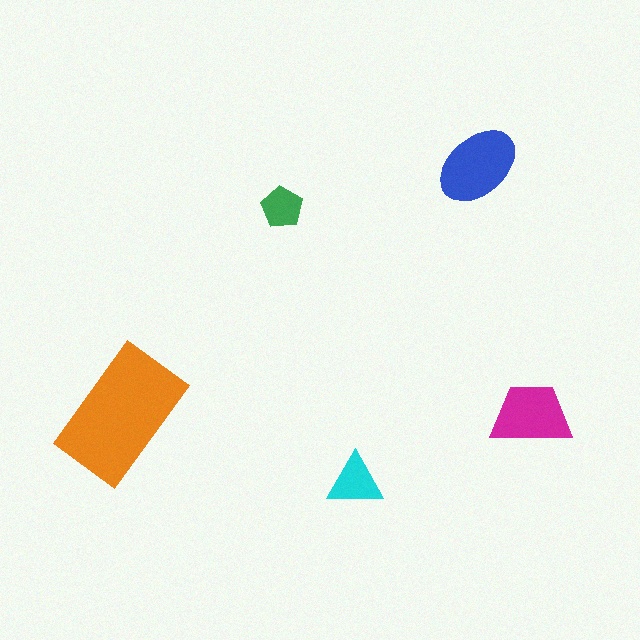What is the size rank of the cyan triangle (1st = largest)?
4th.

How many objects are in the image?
There are 5 objects in the image.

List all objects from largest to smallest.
The orange rectangle, the blue ellipse, the magenta trapezoid, the cyan triangle, the green pentagon.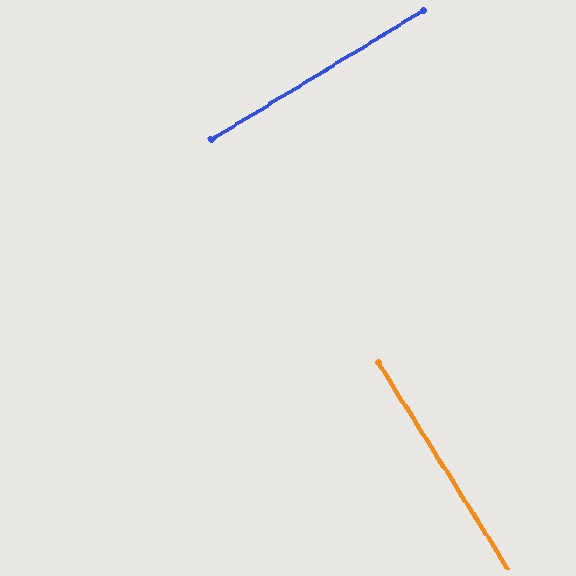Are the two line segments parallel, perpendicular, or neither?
Perpendicular — they meet at approximately 89°.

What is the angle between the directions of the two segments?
Approximately 89 degrees.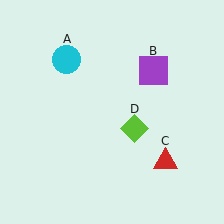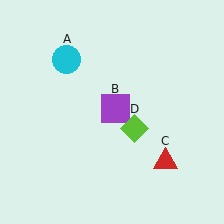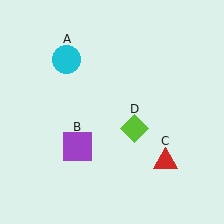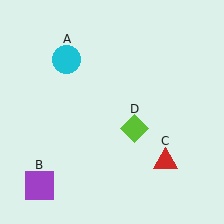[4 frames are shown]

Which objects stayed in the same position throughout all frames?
Cyan circle (object A) and red triangle (object C) and lime diamond (object D) remained stationary.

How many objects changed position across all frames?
1 object changed position: purple square (object B).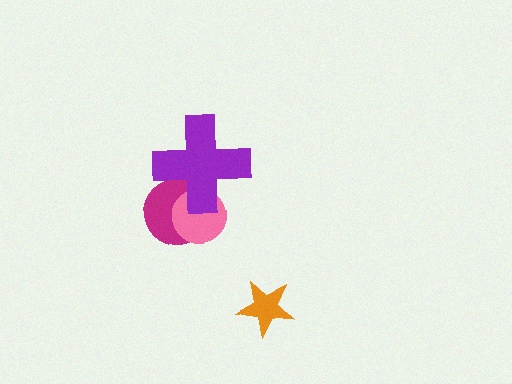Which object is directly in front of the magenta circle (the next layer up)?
The pink circle is directly in front of the magenta circle.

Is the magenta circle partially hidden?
Yes, it is partially covered by another shape.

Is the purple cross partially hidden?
No, no other shape covers it.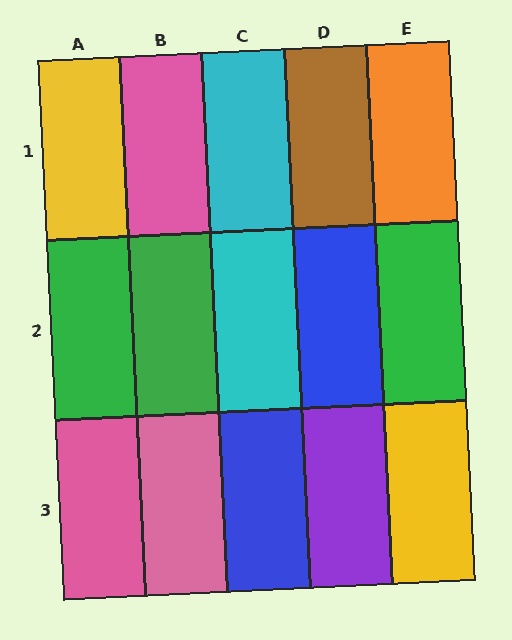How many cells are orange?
1 cell is orange.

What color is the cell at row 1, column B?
Pink.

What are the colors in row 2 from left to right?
Green, green, cyan, blue, green.